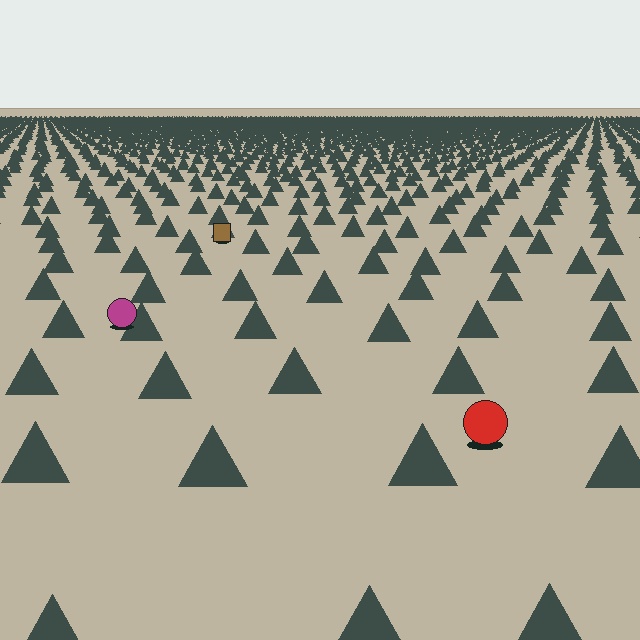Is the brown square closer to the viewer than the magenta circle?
No. The magenta circle is closer — you can tell from the texture gradient: the ground texture is coarser near it.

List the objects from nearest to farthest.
From nearest to farthest: the red circle, the magenta circle, the brown square.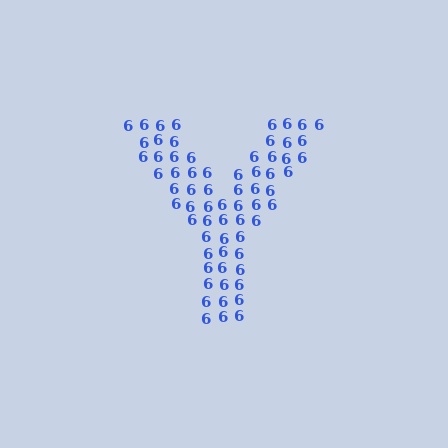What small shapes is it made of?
It is made of small digit 6's.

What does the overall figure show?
The overall figure shows the letter Y.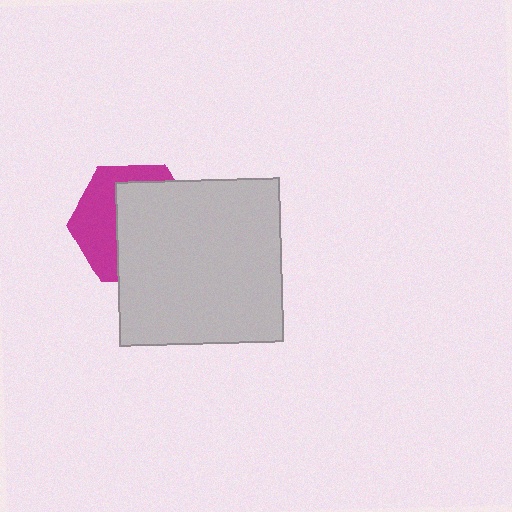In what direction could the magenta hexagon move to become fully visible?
The magenta hexagon could move left. That would shift it out from behind the light gray square entirely.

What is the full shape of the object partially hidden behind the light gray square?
The partially hidden object is a magenta hexagon.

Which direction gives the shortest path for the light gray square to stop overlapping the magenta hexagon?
Moving right gives the shortest separation.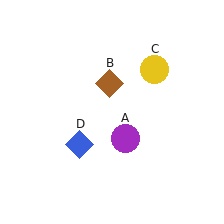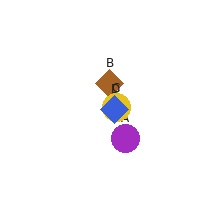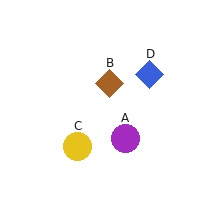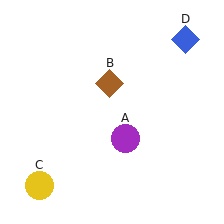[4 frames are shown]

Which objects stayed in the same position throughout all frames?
Purple circle (object A) and brown diamond (object B) remained stationary.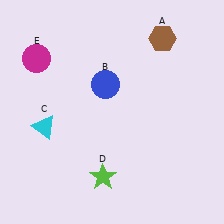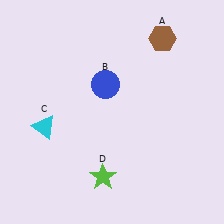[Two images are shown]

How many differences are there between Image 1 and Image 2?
There is 1 difference between the two images.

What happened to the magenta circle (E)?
The magenta circle (E) was removed in Image 2. It was in the top-left area of Image 1.